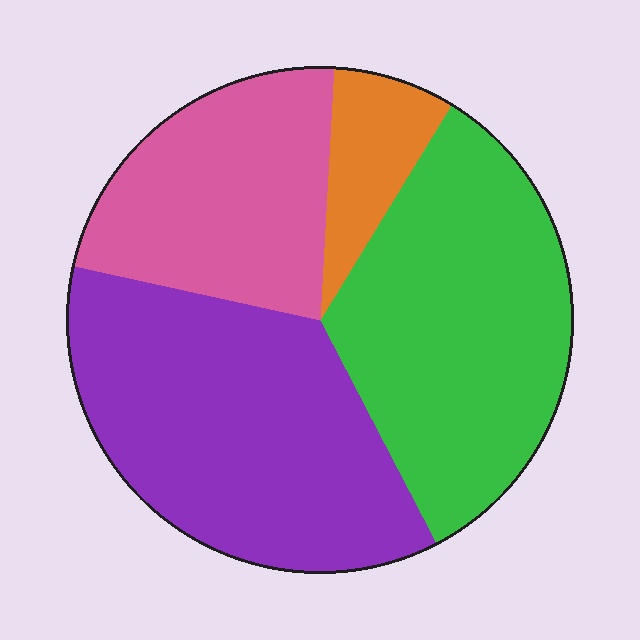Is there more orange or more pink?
Pink.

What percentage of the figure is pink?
Pink covers 23% of the figure.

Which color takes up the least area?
Orange, at roughly 10%.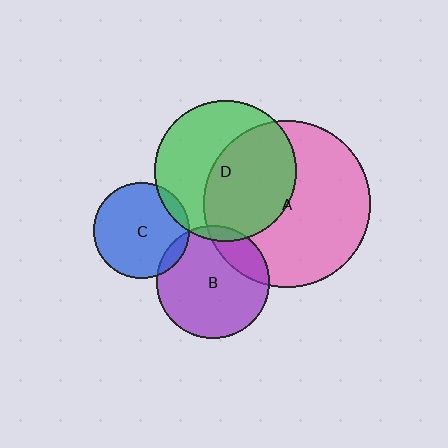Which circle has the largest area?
Circle A (pink).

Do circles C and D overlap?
Yes.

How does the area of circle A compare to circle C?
Approximately 3.1 times.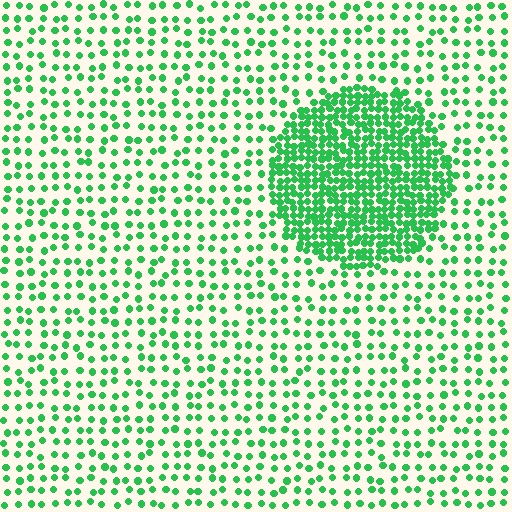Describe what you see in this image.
The image contains small green elements arranged at two different densities. A circle-shaped region is visible where the elements are more densely packed than the surrounding area.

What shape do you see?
I see a circle.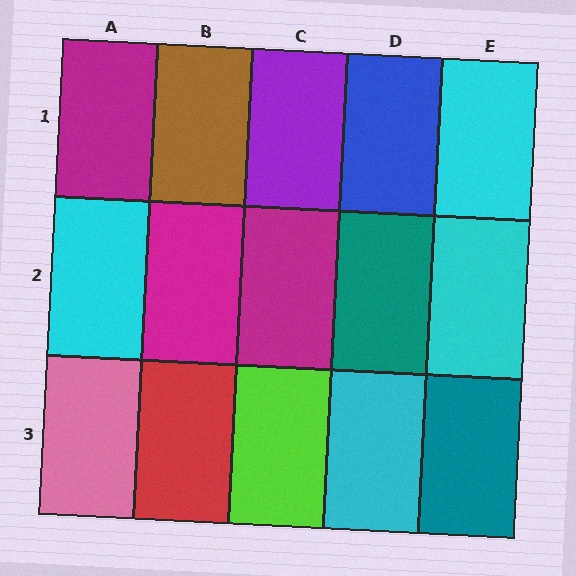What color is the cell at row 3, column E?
Teal.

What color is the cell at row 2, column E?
Cyan.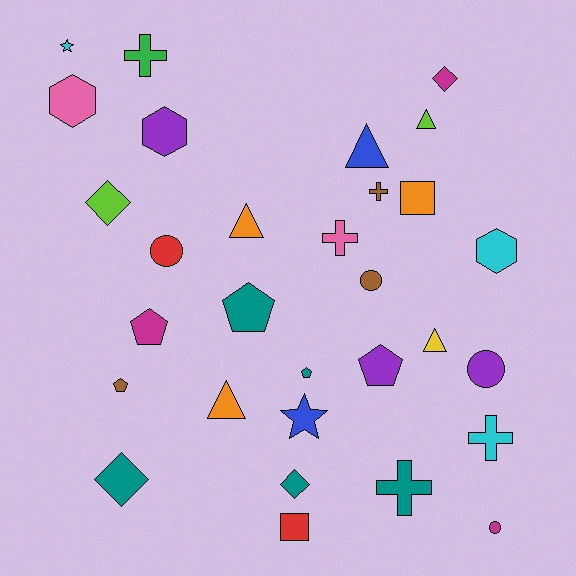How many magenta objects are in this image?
There are 3 magenta objects.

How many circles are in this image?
There are 4 circles.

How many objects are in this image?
There are 30 objects.